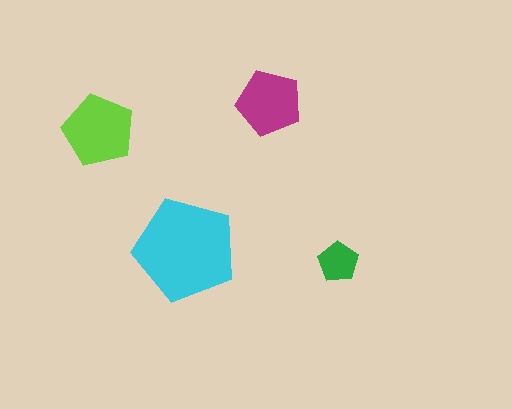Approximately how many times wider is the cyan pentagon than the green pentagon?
About 2.5 times wider.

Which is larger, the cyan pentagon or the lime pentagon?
The cyan one.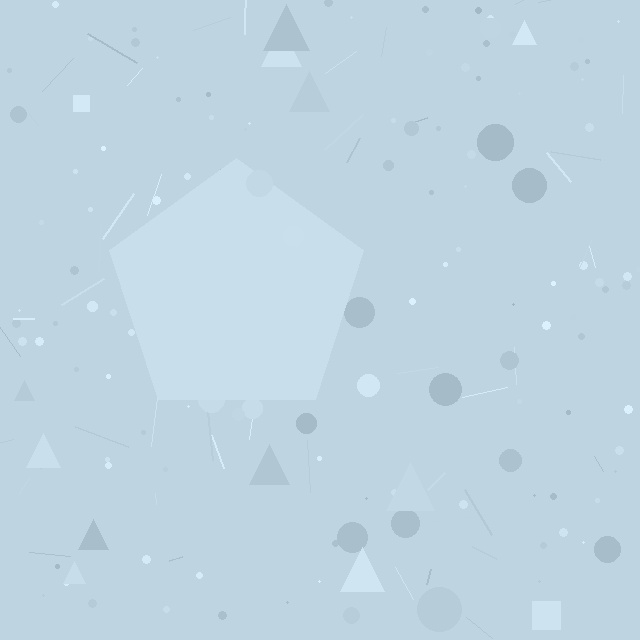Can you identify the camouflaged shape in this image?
The camouflaged shape is a pentagon.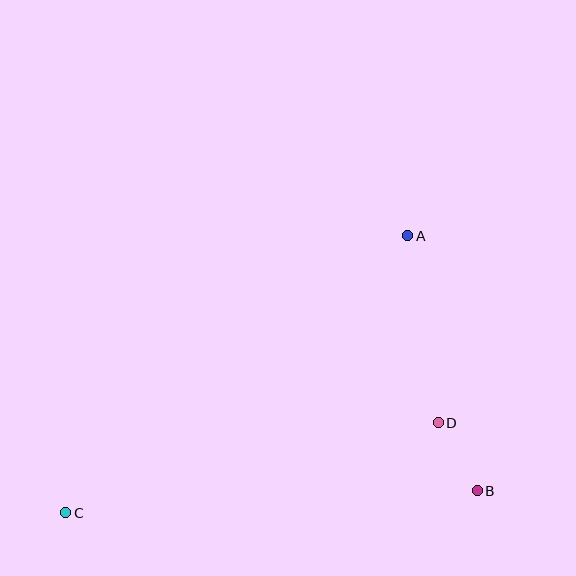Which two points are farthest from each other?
Points A and C are farthest from each other.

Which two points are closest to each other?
Points B and D are closest to each other.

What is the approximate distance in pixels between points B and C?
The distance between B and C is approximately 412 pixels.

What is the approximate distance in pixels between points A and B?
The distance between A and B is approximately 264 pixels.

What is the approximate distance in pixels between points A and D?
The distance between A and D is approximately 190 pixels.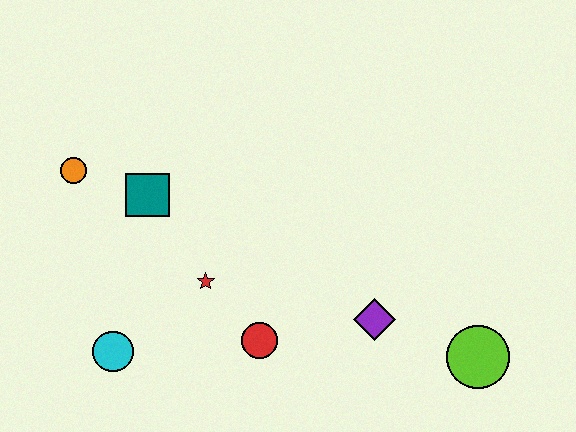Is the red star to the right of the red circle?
No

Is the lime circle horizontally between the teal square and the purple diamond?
No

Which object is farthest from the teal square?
The lime circle is farthest from the teal square.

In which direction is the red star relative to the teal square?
The red star is below the teal square.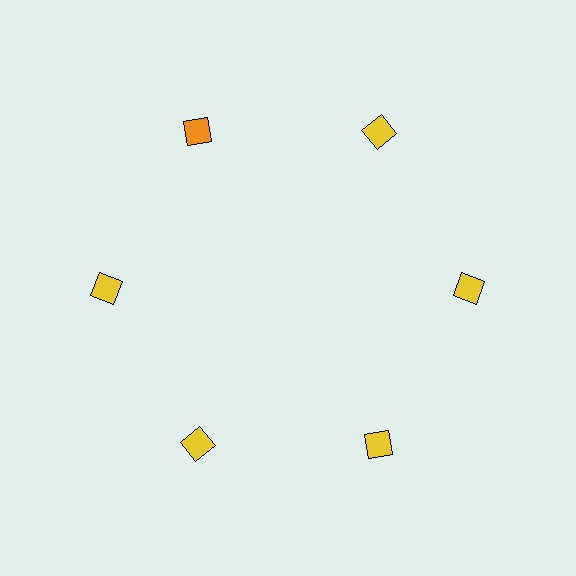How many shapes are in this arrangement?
There are 6 shapes arranged in a ring pattern.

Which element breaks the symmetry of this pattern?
The orange diamond at roughly the 11 o'clock position breaks the symmetry. All other shapes are yellow diamonds.